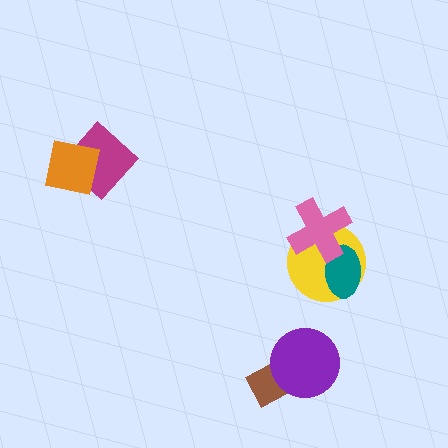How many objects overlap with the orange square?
1 object overlaps with the orange square.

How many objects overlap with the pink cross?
2 objects overlap with the pink cross.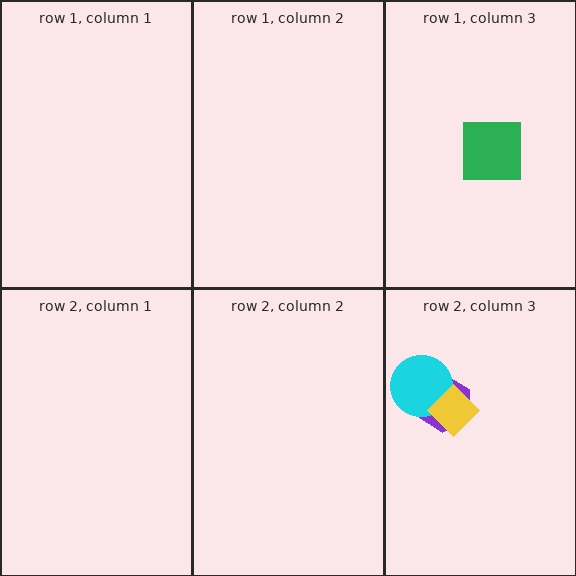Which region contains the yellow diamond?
The row 2, column 3 region.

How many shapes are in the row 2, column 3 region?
3.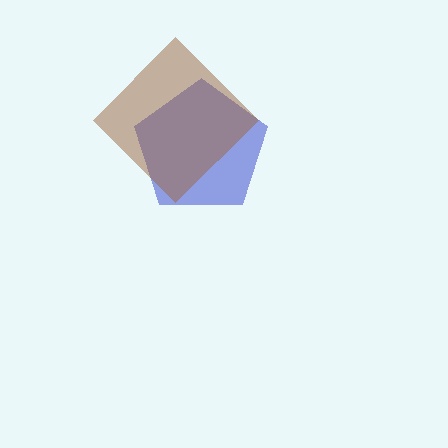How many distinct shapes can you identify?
There are 2 distinct shapes: a blue pentagon, a brown diamond.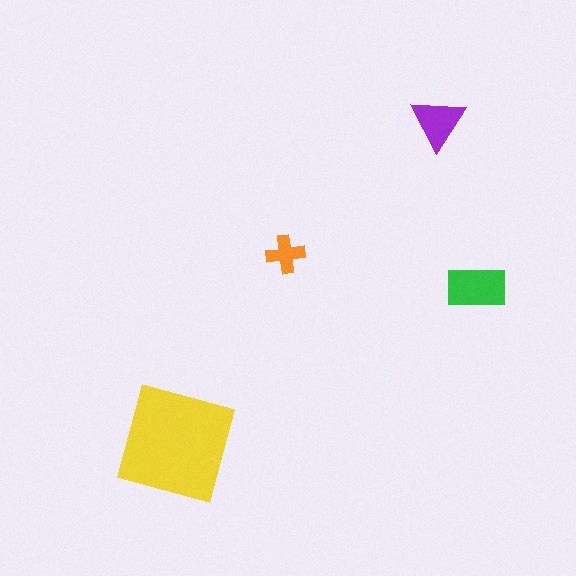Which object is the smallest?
The orange cross.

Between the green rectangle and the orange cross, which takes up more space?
The green rectangle.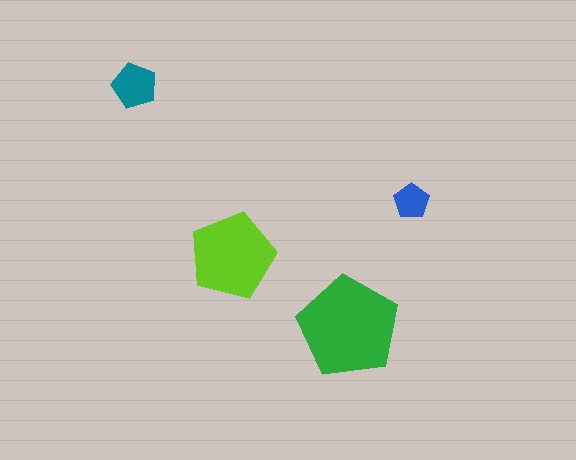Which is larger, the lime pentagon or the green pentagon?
The green one.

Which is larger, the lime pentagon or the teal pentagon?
The lime one.